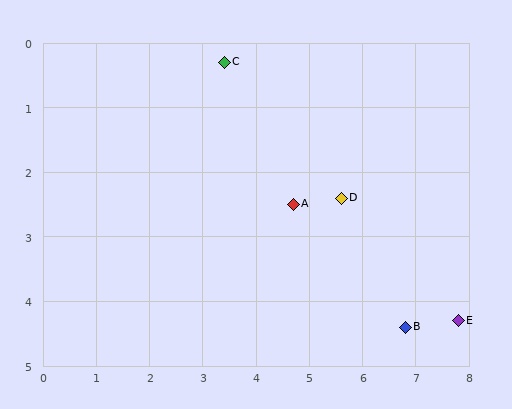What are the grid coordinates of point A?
Point A is at approximately (4.7, 2.5).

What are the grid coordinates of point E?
Point E is at approximately (7.8, 4.3).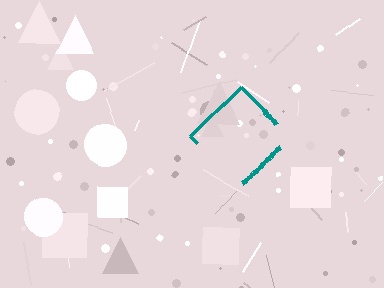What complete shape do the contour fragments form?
The contour fragments form a diamond.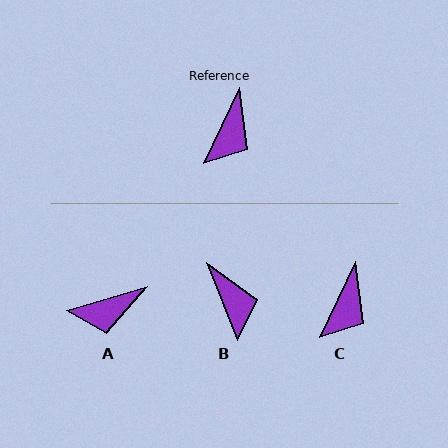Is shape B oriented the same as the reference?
No, it is off by about 47 degrees.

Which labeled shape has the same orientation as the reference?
C.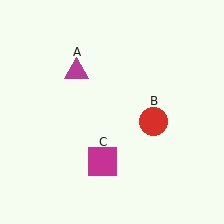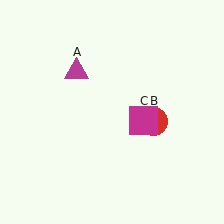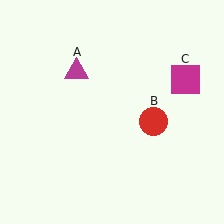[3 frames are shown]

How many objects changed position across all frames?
1 object changed position: magenta square (object C).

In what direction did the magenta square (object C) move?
The magenta square (object C) moved up and to the right.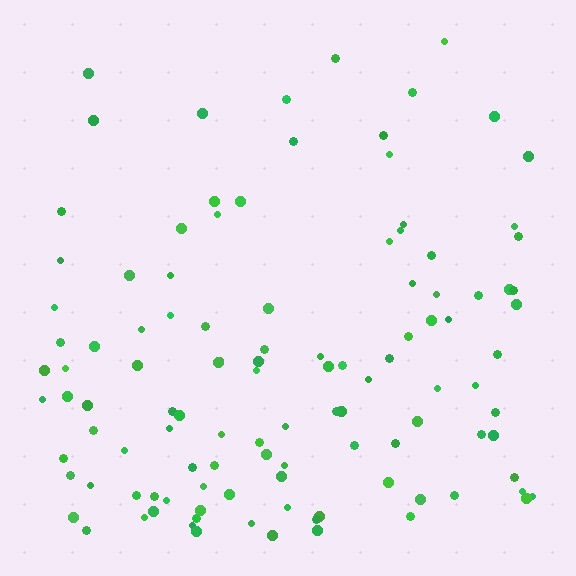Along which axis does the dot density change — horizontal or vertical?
Vertical.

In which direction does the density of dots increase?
From top to bottom, with the bottom side densest.